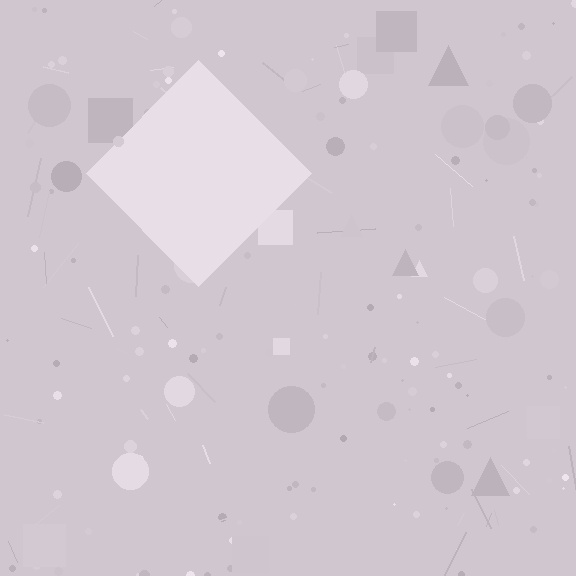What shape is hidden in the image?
A diamond is hidden in the image.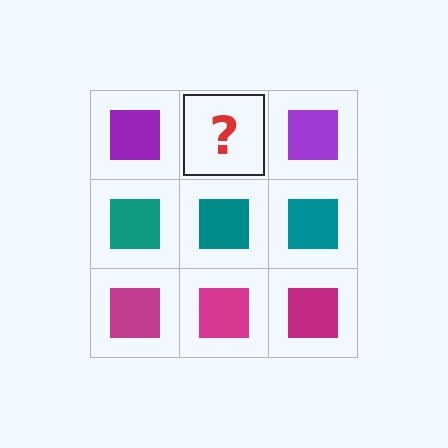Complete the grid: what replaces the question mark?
The question mark should be replaced with a purple square.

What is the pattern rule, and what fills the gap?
The rule is that each row has a consistent color. The gap should be filled with a purple square.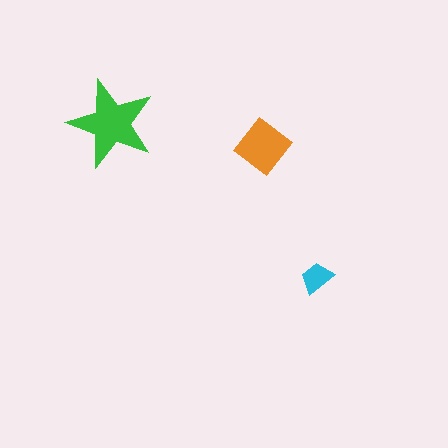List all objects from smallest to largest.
The cyan trapezoid, the orange diamond, the green star.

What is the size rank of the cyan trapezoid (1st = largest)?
3rd.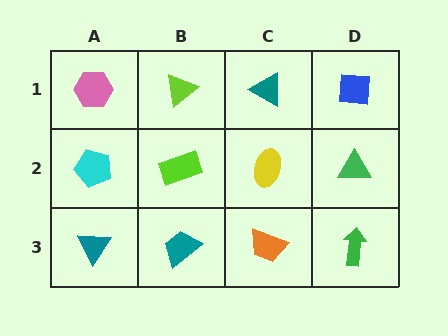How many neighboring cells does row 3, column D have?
2.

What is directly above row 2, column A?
A pink hexagon.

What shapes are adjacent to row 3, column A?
A cyan pentagon (row 2, column A), a teal trapezoid (row 3, column B).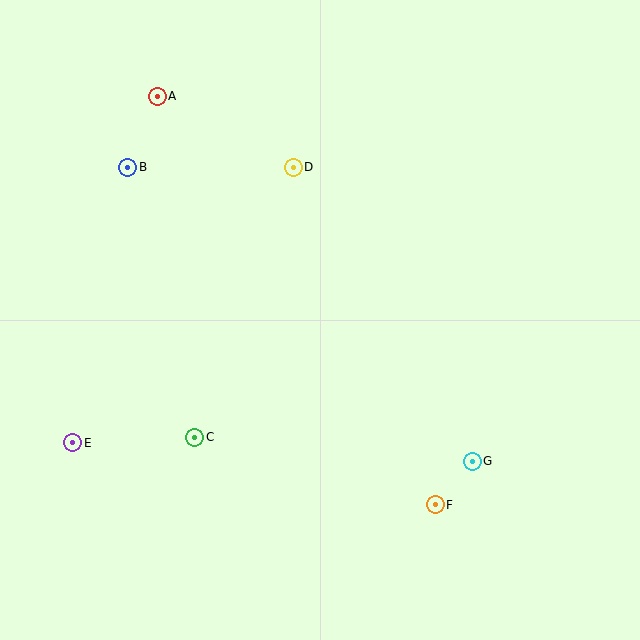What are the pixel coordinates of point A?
Point A is at (157, 96).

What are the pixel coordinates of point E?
Point E is at (73, 443).